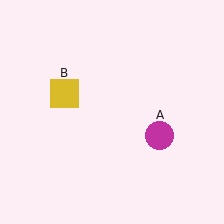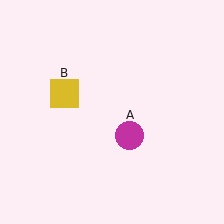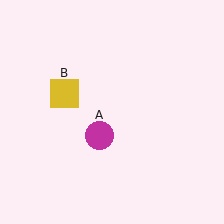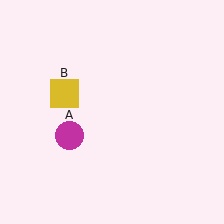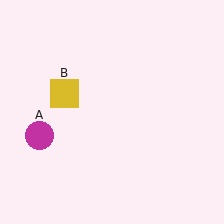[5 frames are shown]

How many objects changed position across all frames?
1 object changed position: magenta circle (object A).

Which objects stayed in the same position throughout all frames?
Yellow square (object B) remained stationary.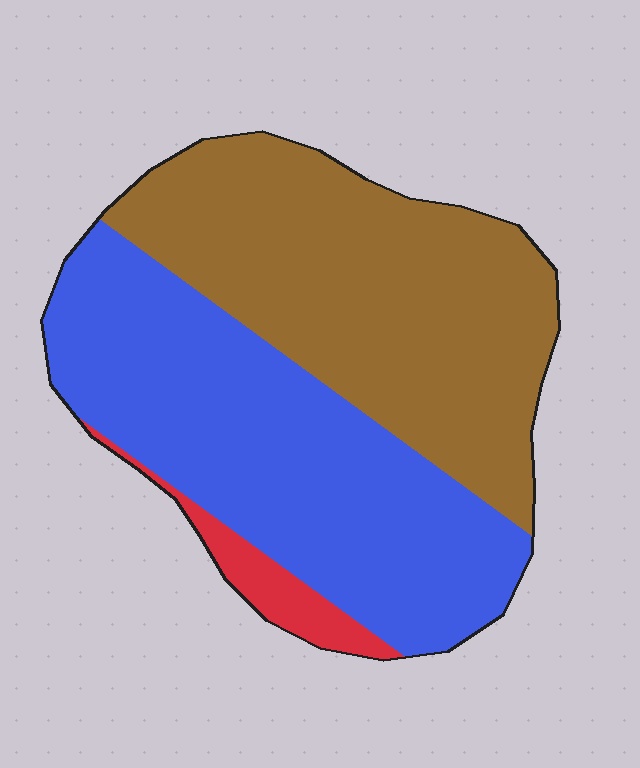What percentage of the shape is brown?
Brown takes up about one half (1/2) of the shape.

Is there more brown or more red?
Brown.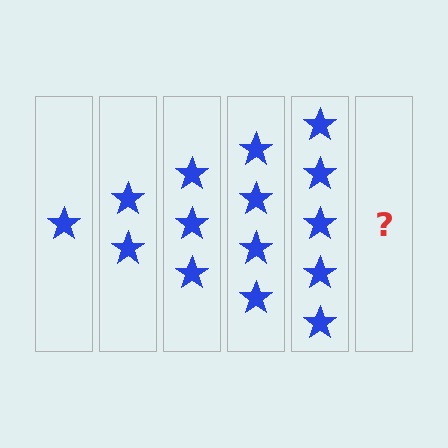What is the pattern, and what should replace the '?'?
The pattern is that each step adds one more star. The '?' should be 6 stars.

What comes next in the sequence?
The next element should be 6 stars.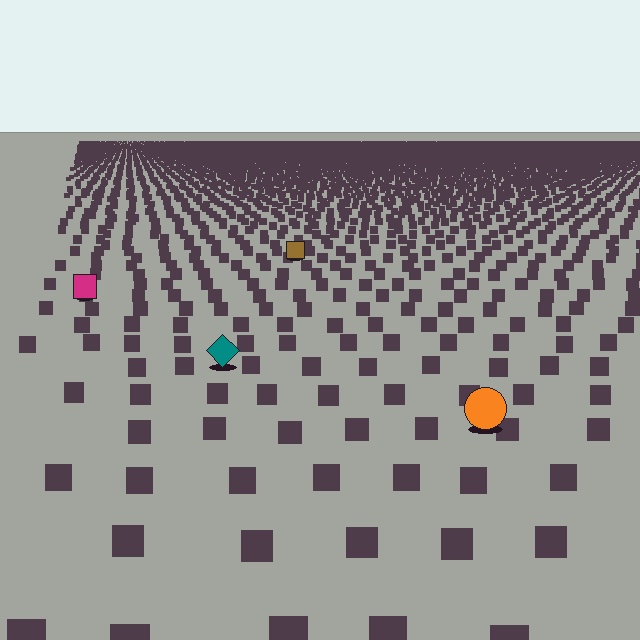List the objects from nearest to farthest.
From nearest to farthest: the orange circle, the teal diamond, the magenta square, the brown square.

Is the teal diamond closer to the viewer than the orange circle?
No. The orange circle is closer — you can tell from the texture gradient: the ground texture is coarser near it.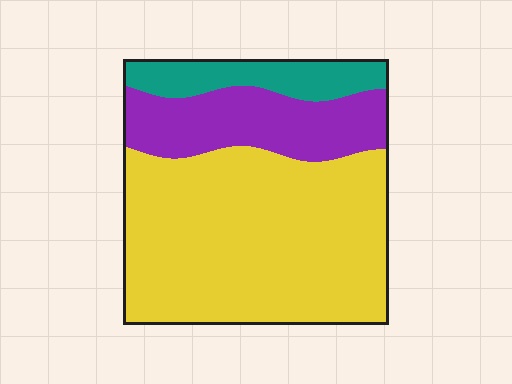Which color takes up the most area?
Yellow, at roughly 65%.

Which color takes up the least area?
Teal, at roughly 15%.